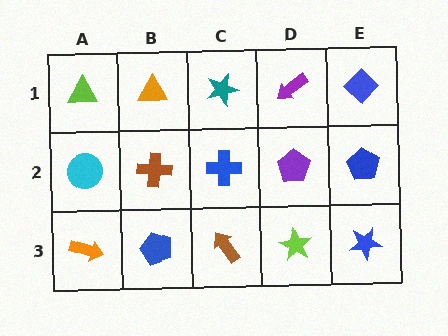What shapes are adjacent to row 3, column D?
A purple pentagon (row 2, column D), a brown arrow (row 3, column C), a blue star (row 3, column E).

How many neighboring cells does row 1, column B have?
3.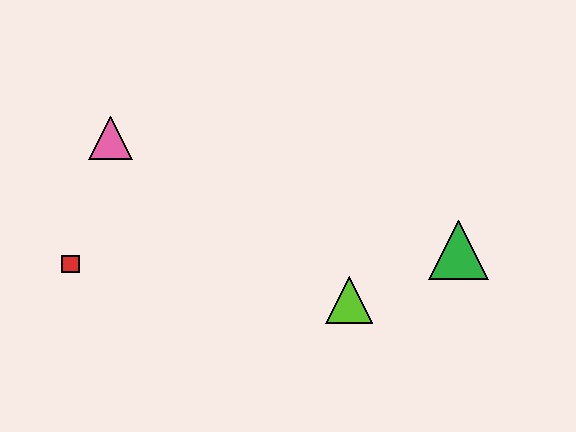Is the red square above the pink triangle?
No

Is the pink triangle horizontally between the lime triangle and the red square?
Yes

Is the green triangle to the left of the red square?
No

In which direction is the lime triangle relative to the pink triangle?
The lime triangle is to the right of the pink triangle.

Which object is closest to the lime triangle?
The green triangle is closest to the lime triangle.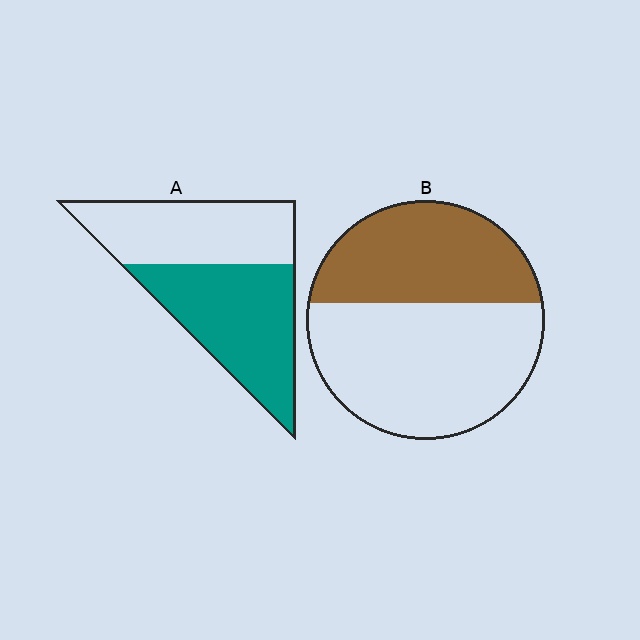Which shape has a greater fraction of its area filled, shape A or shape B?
Shape A.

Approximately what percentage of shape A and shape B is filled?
A is approximately 55% and B is approximately 40%.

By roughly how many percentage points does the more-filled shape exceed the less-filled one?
By roughly 15 percentage points (A over B).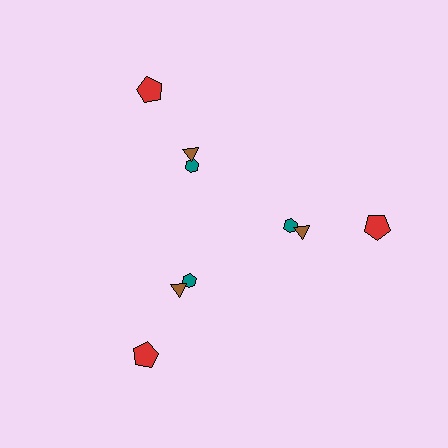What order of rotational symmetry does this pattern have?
This pattern has 3-fold rotational symmetry.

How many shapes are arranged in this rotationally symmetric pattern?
There are 9 shapes, arranged in 3 groups of 3.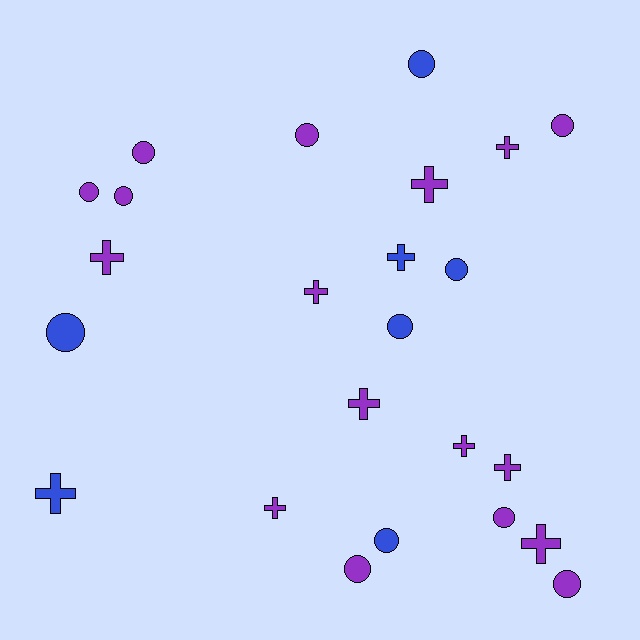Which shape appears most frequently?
Circle, with 13 objects.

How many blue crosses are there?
There are 2 blue crosses.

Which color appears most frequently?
Purple, with 17 objects.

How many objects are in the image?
There are 24 objects.